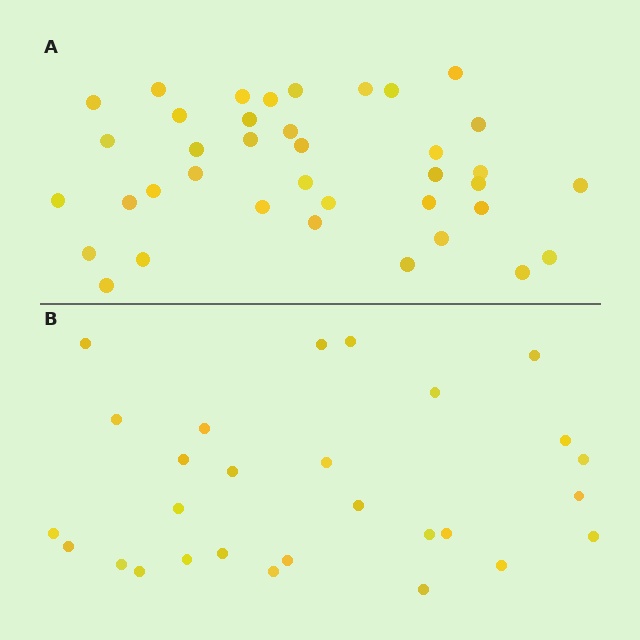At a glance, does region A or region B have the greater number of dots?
Region A (the top region) has more dots.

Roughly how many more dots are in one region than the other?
Region A has roughly 10 or so more dots than region B.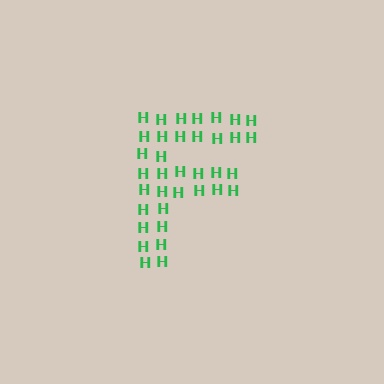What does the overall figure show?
The overall figure shows the letter F.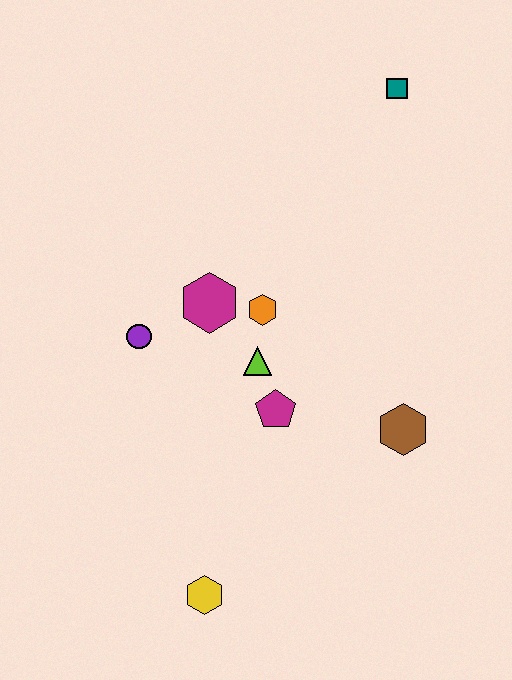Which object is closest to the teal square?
The orange hexagon is closest to the teal square.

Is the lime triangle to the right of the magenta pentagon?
No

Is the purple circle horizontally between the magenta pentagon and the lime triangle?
No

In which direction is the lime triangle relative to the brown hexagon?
The lime triangle is to the left of the brown hexagon.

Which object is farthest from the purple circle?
The teal square is farthest from the purple circle.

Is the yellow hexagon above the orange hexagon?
No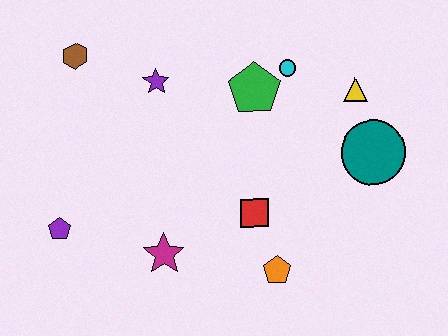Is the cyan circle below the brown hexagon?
Yes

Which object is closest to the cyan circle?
The green pentagon is closest to the cyan circle.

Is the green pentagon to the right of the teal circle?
No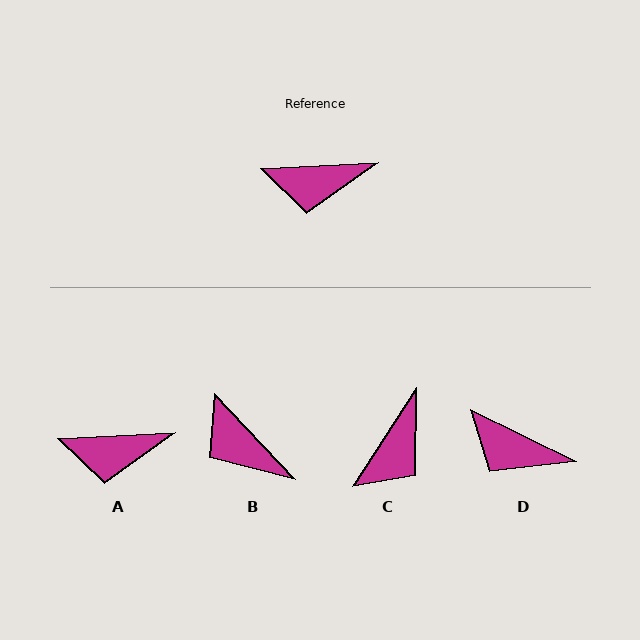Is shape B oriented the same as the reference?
No, it is off by about 50 degrees.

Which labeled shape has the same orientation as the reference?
A.